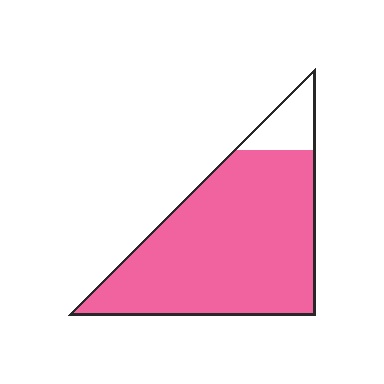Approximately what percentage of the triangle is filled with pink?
Approximately 90%.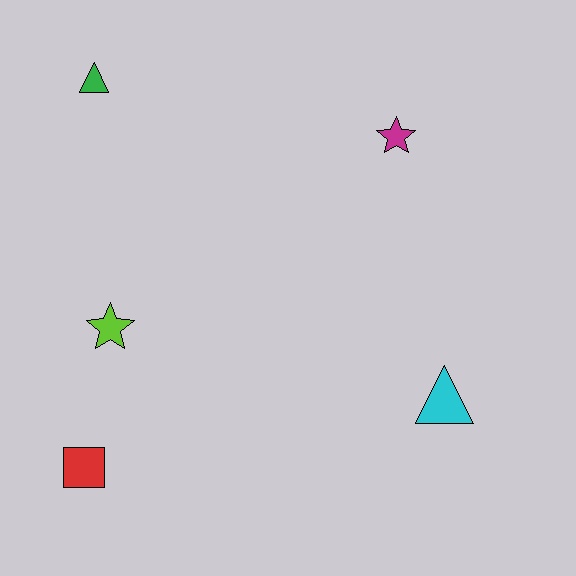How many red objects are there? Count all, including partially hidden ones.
There is 1 red object.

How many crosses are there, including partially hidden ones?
There are no crosses.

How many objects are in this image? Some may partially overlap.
There are 5 objects.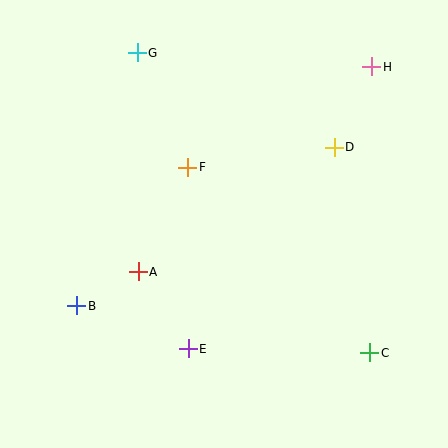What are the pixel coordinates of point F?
Point F is at (188, 167).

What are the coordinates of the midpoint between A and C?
The midpoint between A and C is at (254, 312).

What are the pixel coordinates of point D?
Point D is at (334, 147).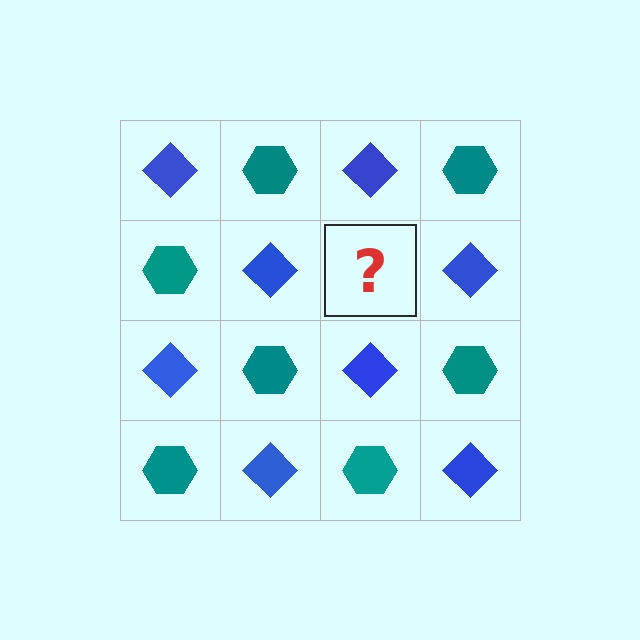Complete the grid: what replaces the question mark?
The question mark should be replaced with a teal hexagon.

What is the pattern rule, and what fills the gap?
The rule is that it alternates blue diamond and teal hexagon in a checkerboard pattern. The gap should be filled with a teal hexagon.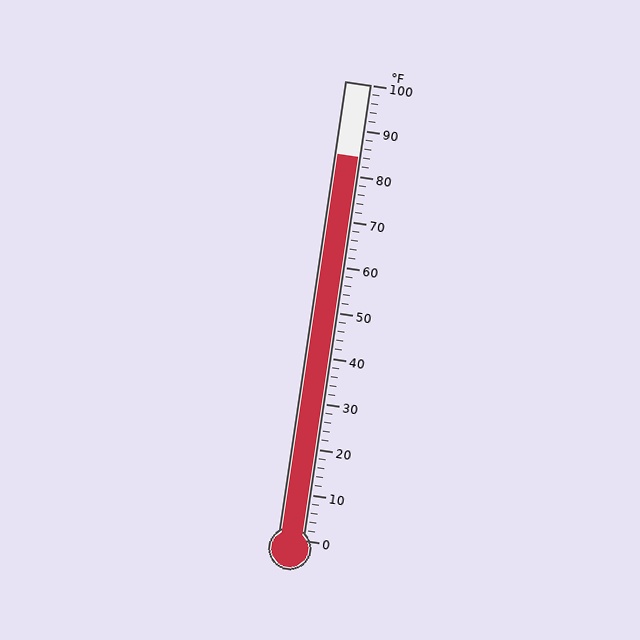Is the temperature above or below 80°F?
The temperature is above 80°F.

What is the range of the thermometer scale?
The thermometer scale ranges from 0°F to 100°F.